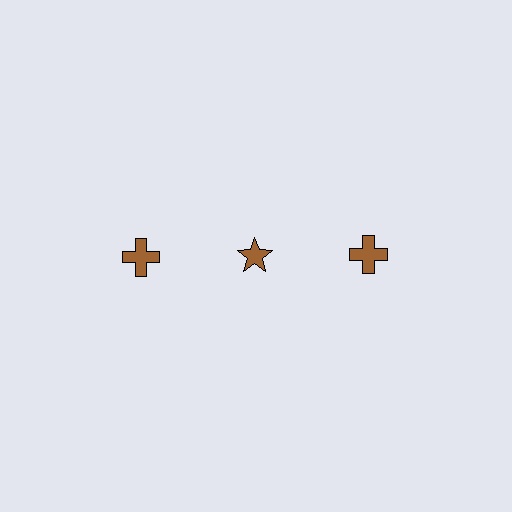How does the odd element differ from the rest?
It has a different shape: star instead of cross.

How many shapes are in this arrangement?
There are 3 shapes arranged in a grid pattern.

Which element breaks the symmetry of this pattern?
The brown star in the top row, second from left column breaks the symmetry. All other shapes are brown crosses.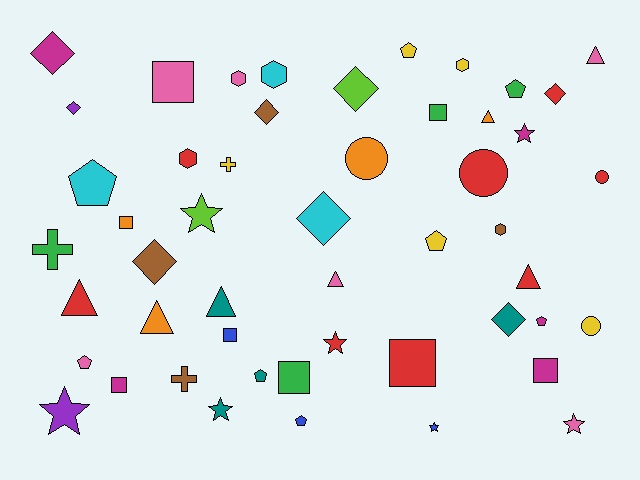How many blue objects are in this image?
There are 3 blue objects.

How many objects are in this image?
There are 50 objects.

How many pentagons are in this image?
There are 8 pentagons.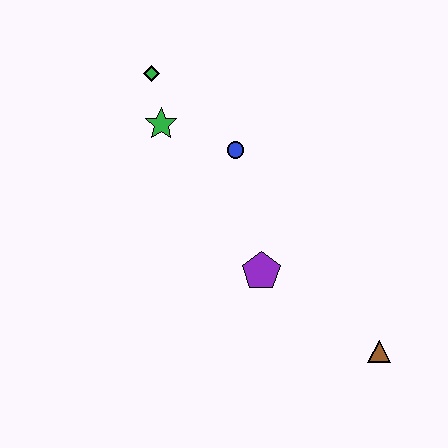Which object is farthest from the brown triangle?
The green diamond is farthest from the brown triangle.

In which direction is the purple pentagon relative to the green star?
The purple pentagon is below the green star.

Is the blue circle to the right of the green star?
Yes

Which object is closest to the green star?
The green diamond is closest to the green star.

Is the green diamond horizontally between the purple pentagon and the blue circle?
No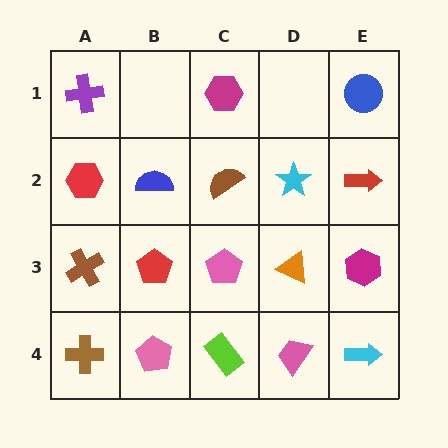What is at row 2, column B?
A blue semicircle.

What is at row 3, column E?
A magenta hexagon.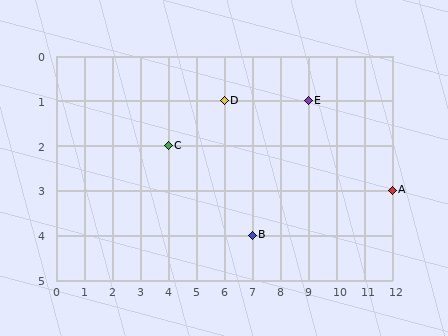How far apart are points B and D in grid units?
Points B and D are 1 column and 3 rows apart (about 3.2 grid units diagonally).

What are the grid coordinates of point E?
Point E is at grid coordinates (9, 1).